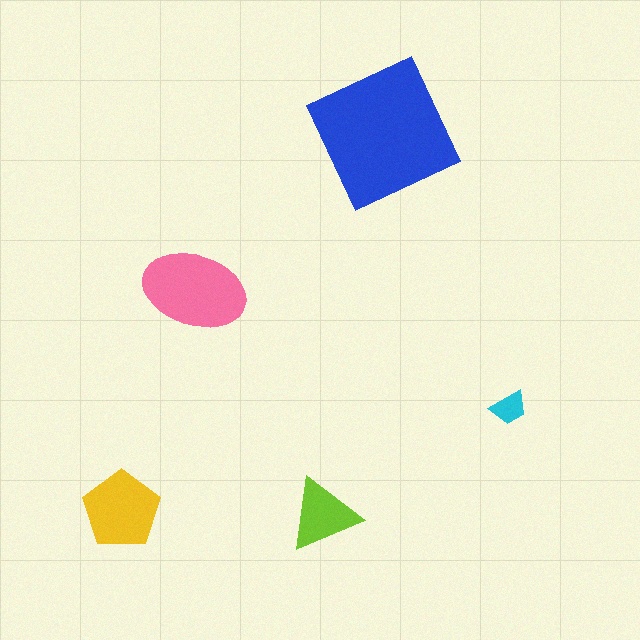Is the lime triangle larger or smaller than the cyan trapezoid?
Larger.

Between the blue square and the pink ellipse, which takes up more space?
The blue square.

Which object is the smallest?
The cyan trapezoid.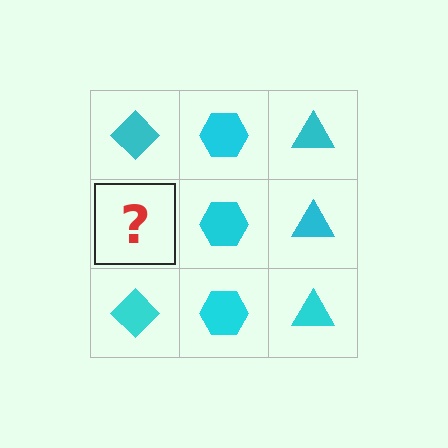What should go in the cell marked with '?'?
The missing cell should contain a cyan diamond.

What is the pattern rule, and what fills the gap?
The rule is that each column has a consistent shape. The gap should be filled with a cyan diamond.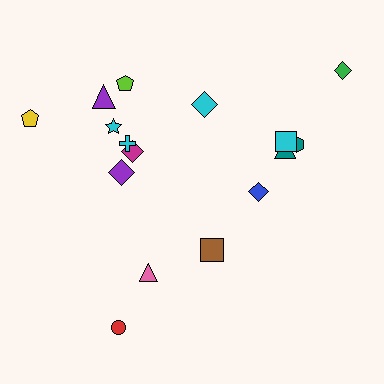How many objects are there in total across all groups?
There are 17 objects.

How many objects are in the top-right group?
There are 5 objects.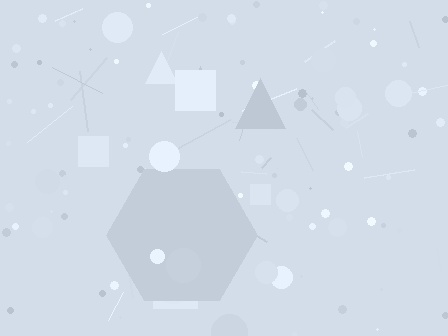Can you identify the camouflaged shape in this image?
The camouflaged shape is a hexagon.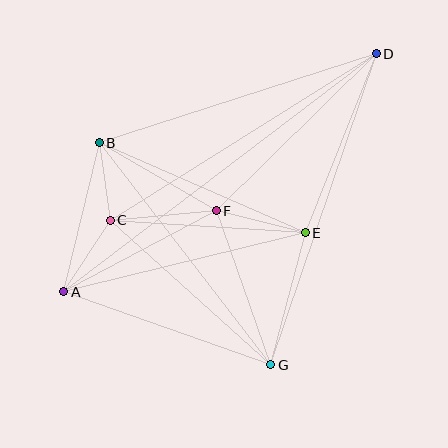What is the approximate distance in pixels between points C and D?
The distance between C and D is approximately 314 pixels.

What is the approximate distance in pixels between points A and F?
The distance between A and F is approximately 172 pixels.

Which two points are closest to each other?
Points B and C are closest to each other.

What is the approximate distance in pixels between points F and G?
The distance between F and G is approximately 163 pixels.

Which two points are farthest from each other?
Points A and D are farthest from each other.